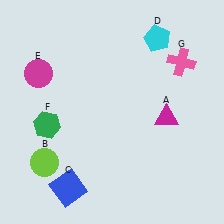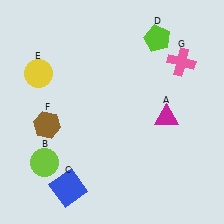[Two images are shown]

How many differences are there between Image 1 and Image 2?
There are 3 differences between the two images.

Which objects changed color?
D changed from cyan to lime. E changed from magenta to yellow. F changed from green to brown.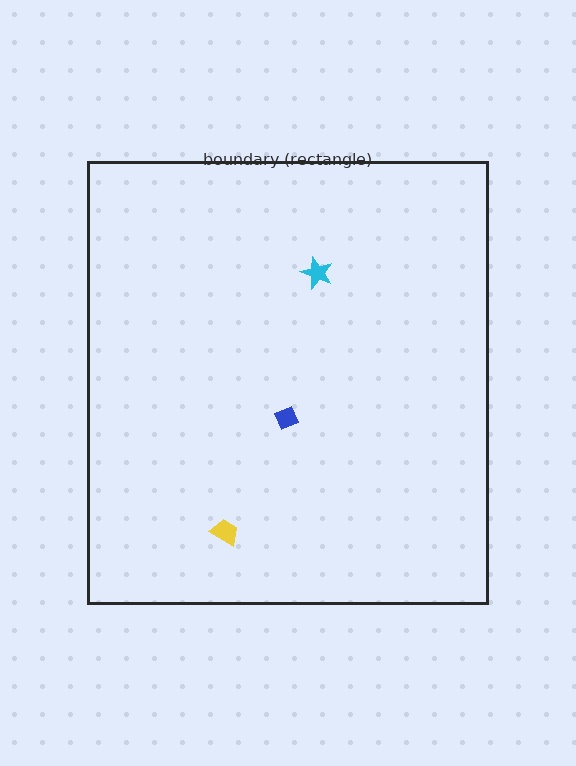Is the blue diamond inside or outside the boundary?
Inside.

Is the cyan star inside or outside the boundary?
Inside.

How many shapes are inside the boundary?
3 inside, 0 outside.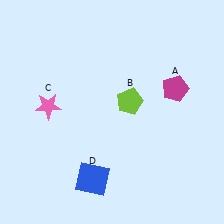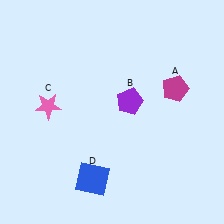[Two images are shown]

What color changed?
The pentagon (B) changed from lime in Image 1 to purple in Image 2.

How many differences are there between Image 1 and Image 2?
There is 1 difference between the two images.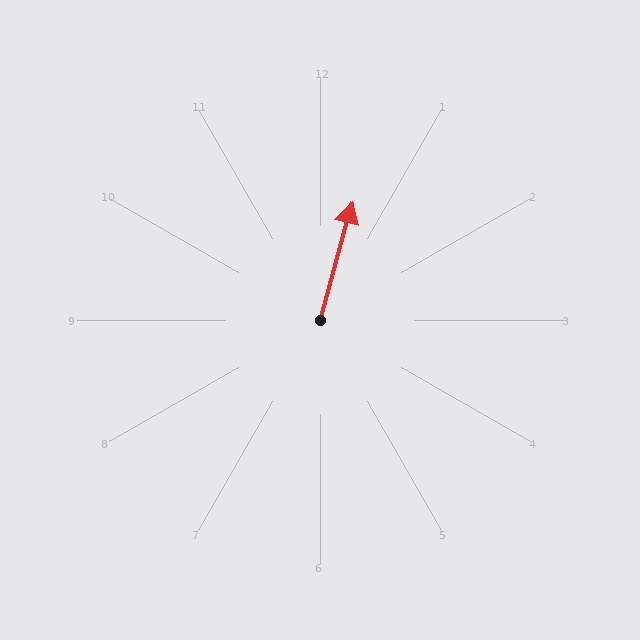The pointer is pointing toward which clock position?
Roughly 1 o'clock.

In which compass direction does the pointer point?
North.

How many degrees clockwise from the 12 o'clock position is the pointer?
Approximately 15 degrees.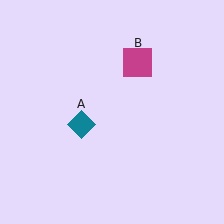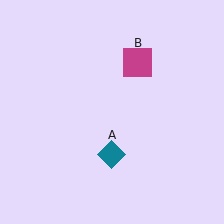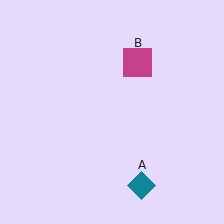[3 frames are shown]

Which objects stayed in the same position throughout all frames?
Magenta square (object B) remained stationary.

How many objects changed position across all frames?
1 object changed position: teal diamond (object A).